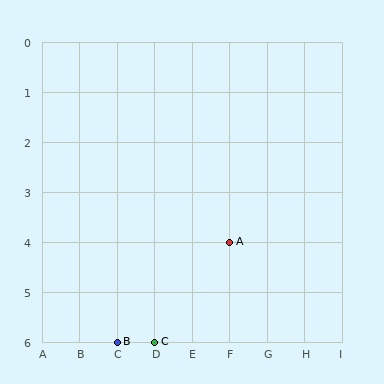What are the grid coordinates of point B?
Point B is at grid coordinates (C, 6).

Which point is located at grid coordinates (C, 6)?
Point B is at (C, 6).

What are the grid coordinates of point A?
Point A is at grid coordinates (F, 4).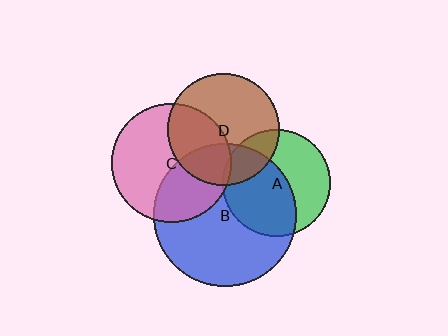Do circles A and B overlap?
Yes.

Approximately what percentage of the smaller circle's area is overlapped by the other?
Approximately 55%.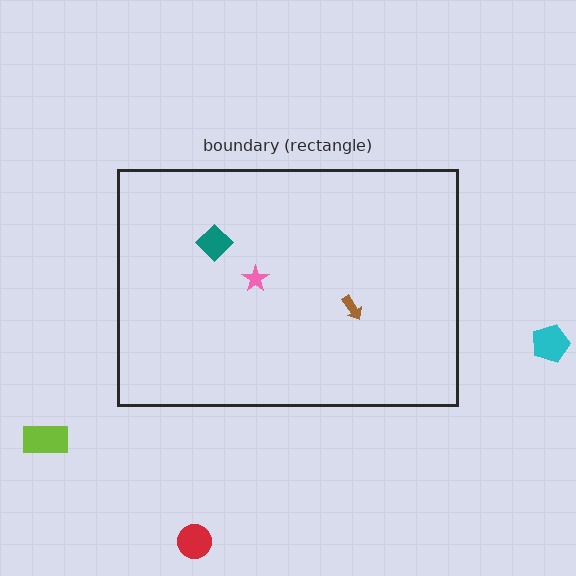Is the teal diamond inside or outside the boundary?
Inside.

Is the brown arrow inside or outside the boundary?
Inside.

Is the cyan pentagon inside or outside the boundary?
Outside.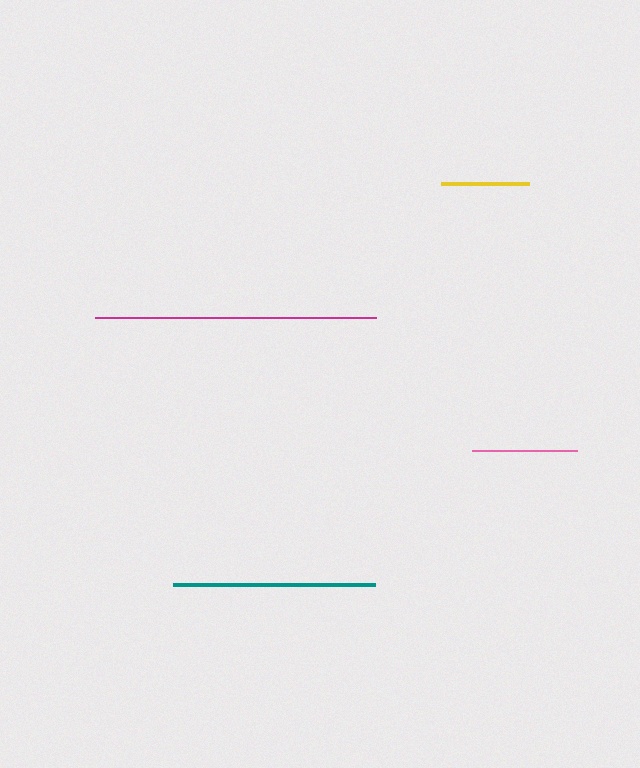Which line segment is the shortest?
The yellow line is the shortest at approximately 87 pixels.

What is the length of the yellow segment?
The yellow segment is approximately 87 pixels long.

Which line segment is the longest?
The magenta line is the longest at approximately 282 pixels.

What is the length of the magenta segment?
The magenta segment is approximately 282 pixels long.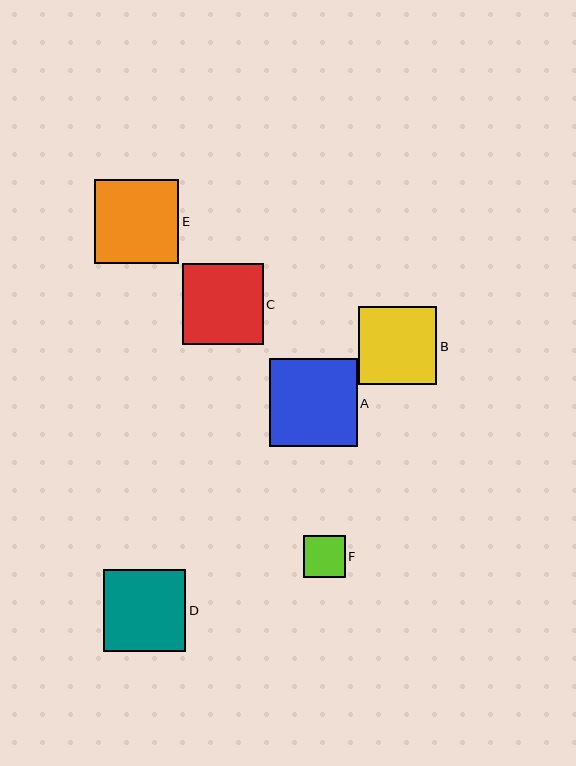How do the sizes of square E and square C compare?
Square E and square C are approximately the same size.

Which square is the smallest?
Square F is the smallest with a size of approximately 42 pixels.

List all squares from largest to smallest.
From largest to smallest: A, E, D, C, B, F.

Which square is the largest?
Square A is the largest with a size of approximately 88 pixels.